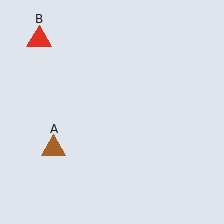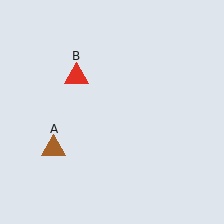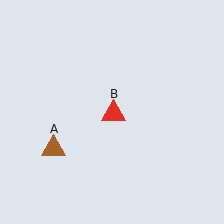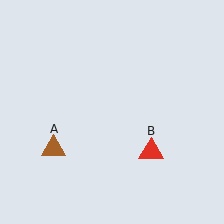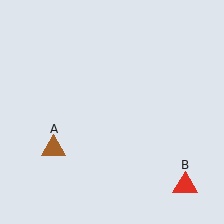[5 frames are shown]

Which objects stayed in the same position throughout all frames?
Brown triangle (object A) remained stationary.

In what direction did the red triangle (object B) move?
The red triangle (object B) moved down and to the right.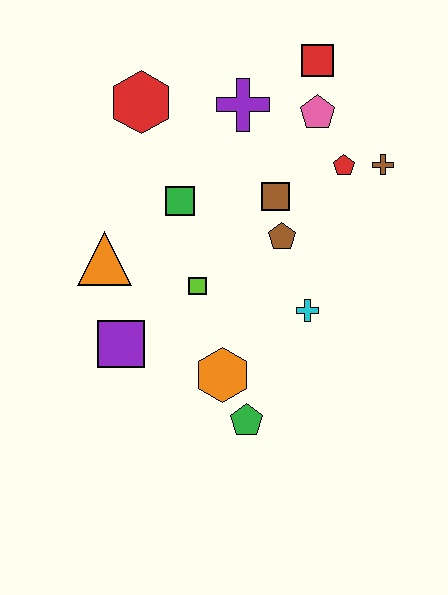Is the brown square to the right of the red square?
No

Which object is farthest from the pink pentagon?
The green pentagon is farthest from the pink pentagon.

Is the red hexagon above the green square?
Yes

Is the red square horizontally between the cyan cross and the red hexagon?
No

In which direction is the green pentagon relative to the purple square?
The green pentagon is to the right of the purple square.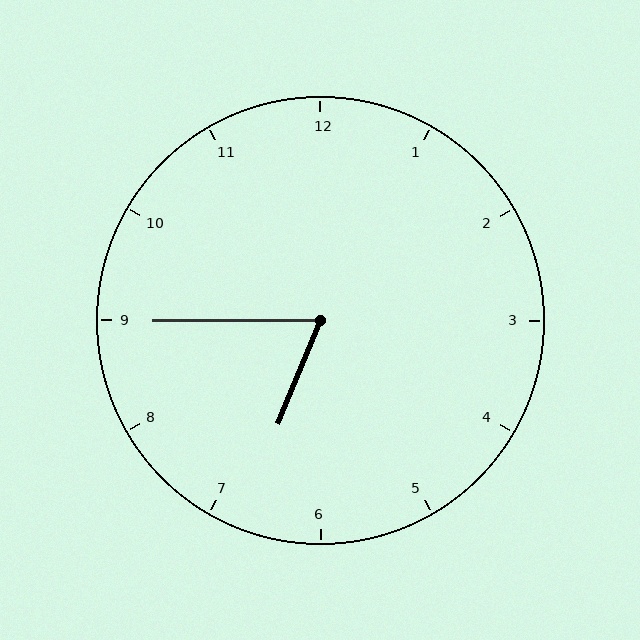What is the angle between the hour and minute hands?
Approximately 68 degrees.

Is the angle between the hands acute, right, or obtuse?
It is acute.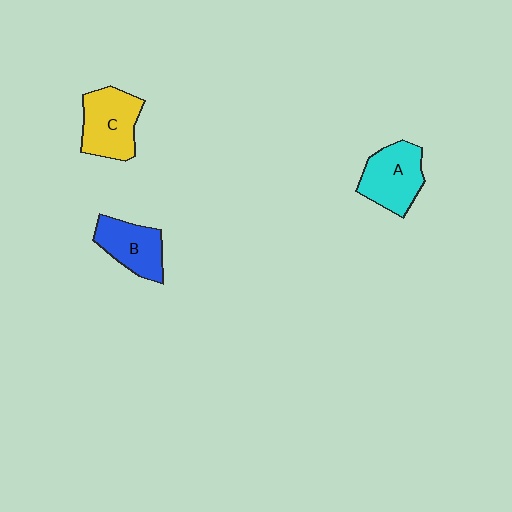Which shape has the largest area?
Shape C (yellow).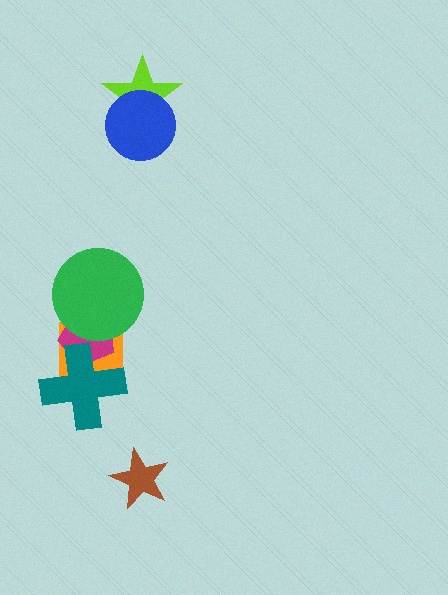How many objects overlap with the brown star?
0 objects overlap with the brown star.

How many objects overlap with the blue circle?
1 object overlaps with the blue circle.